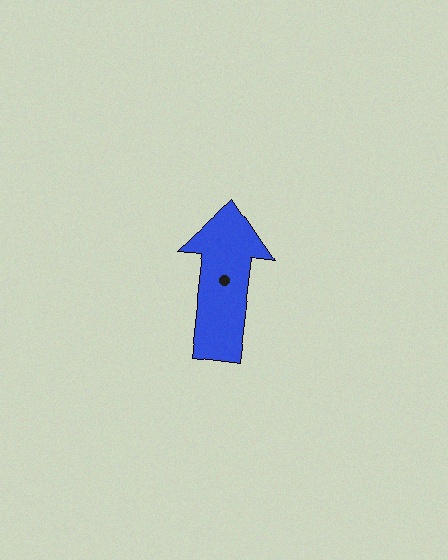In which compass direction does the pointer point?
North.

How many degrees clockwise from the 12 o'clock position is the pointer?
Approximately 7 degrees.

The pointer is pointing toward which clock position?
Roughly 12 o'clock.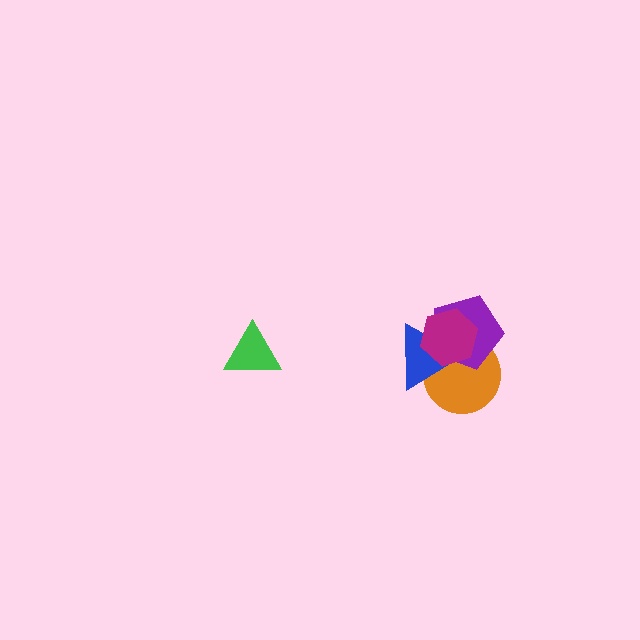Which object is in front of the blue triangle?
The magenta hexagon is in front of the blue triangle.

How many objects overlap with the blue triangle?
3 objects overlap with the blue triangle.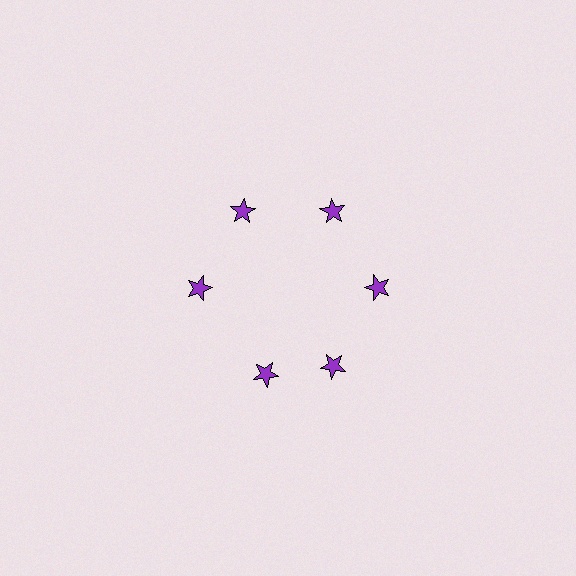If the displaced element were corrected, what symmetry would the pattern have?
It would have 6-fold rotational symmetry — the pattern would map onto itself every 60 degrees.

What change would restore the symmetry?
The symmetry would be restored by rotating it back into even spacing with its neighbors so that all 6 stars sit at equal angles and equal distance from the center.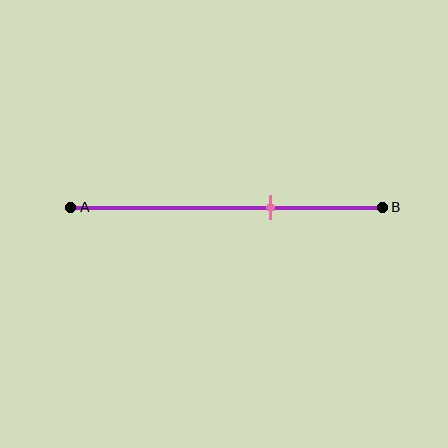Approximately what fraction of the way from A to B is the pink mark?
The pink mark is approximately 65% of the way from A to B.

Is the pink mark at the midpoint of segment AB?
No, the mark is at about 65% from A, not at the 50% midpoint.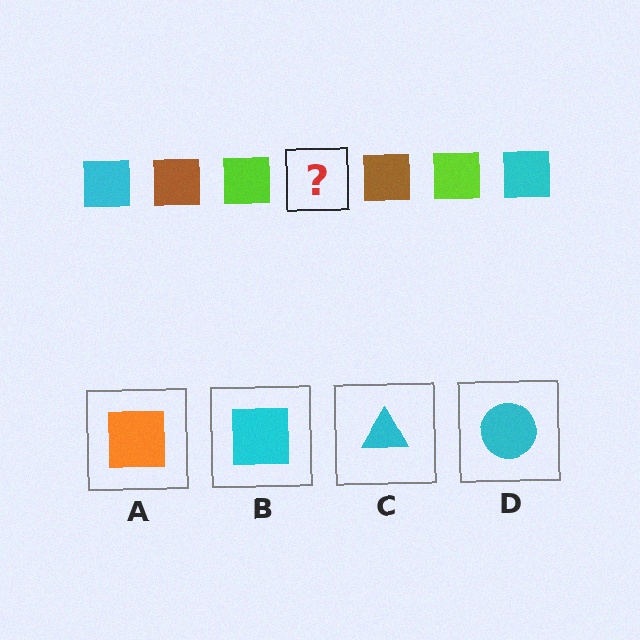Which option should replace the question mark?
Option B.